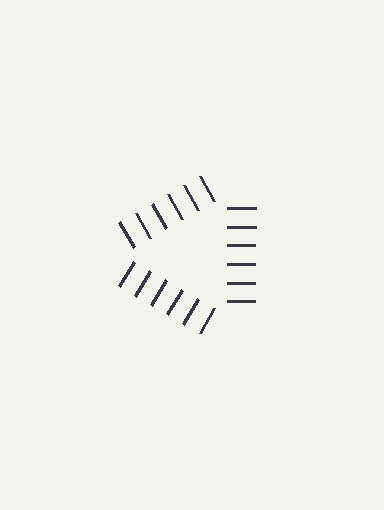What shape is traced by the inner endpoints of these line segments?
An illusory triangle — the line segments terminate on its edges but no continuous stroke is drawn.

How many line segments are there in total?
18 — 6 along each of the 3 edges.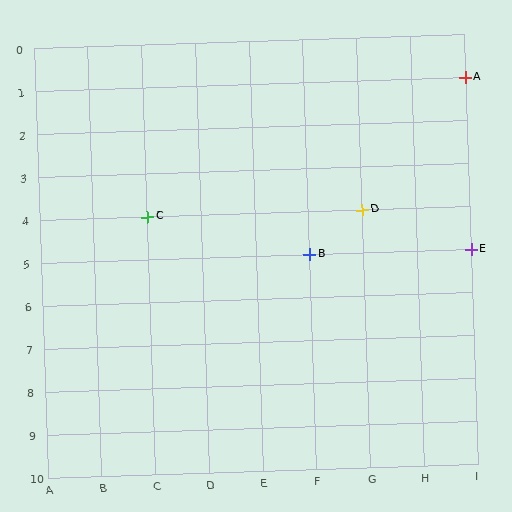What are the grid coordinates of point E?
Point E is at grid coordinates (I, 5).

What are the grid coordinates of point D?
Point D is at grid coordinates (G, 4).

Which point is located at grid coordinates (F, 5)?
Point B is at (F, 5).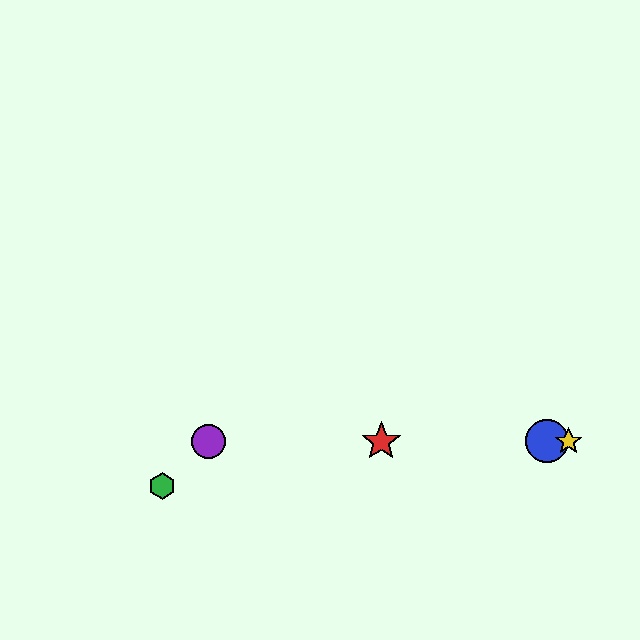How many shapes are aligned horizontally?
4 shapes (the red star, the blue circle, the yellow star, the purple circle) are aligned horizontally.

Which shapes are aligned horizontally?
The red star, the blue circle, the yellow star, the purple circle are aligned horizontally.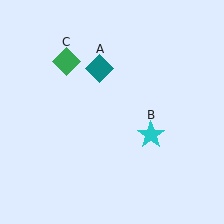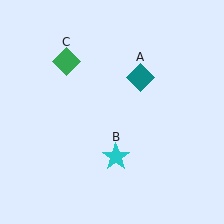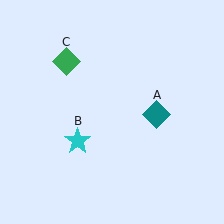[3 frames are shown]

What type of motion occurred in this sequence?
The teal diamond (object A), cyan star (object B) rotated clockwise around the center of the scene.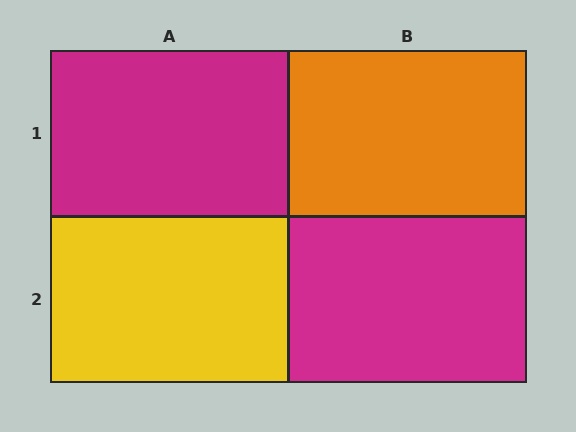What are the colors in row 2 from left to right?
Yellow, magenta.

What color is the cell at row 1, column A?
Magenta.